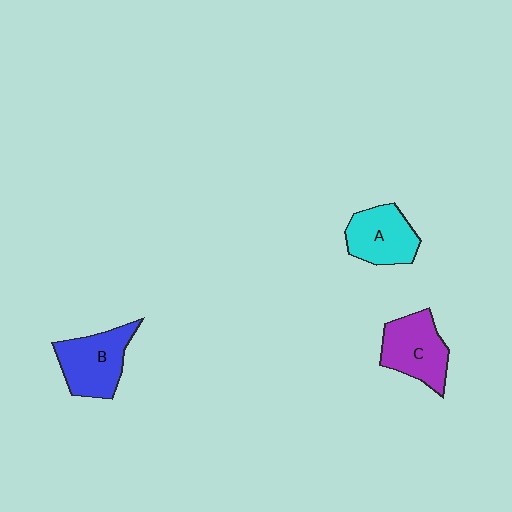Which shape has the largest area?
Shape B (blue).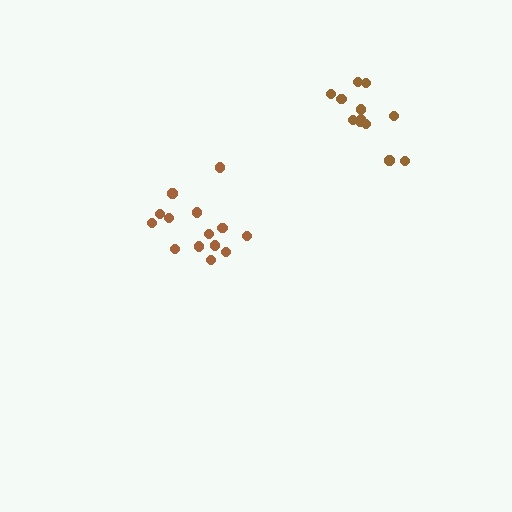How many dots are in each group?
Group 1: 12 dots, Group 2: 14 dots (26 total).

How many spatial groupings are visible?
There are 2 spatial groupings.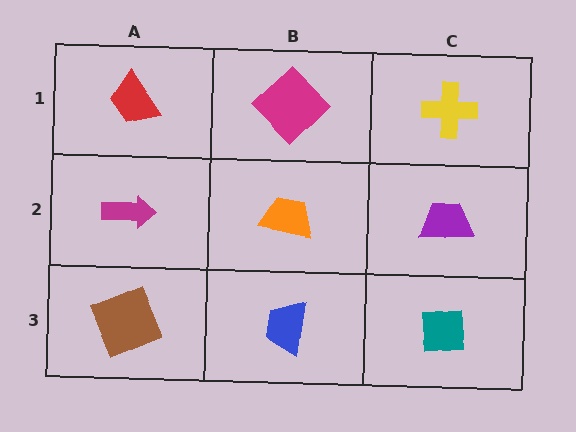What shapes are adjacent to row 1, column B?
An orange trapezoid (row 2, column B), a red trapezoid (row 1, column A), a yellow cross (row 1, column C).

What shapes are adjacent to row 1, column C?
A purple trapezoid (row 2, column C), a magenta diamond (row 1, column B).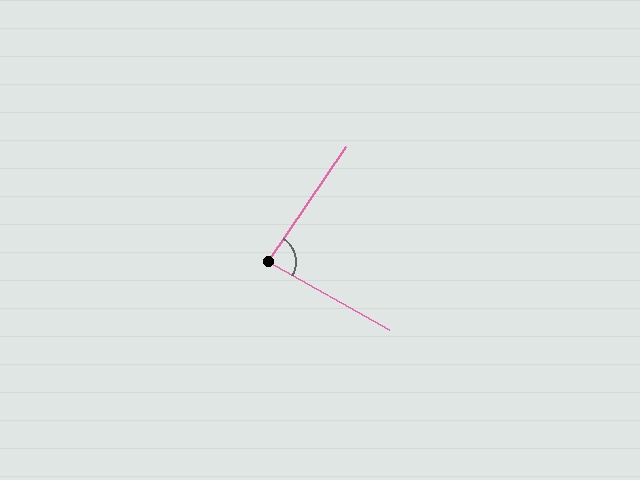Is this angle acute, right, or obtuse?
It is approximately a right angle.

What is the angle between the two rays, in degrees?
Approximately 85 degrees.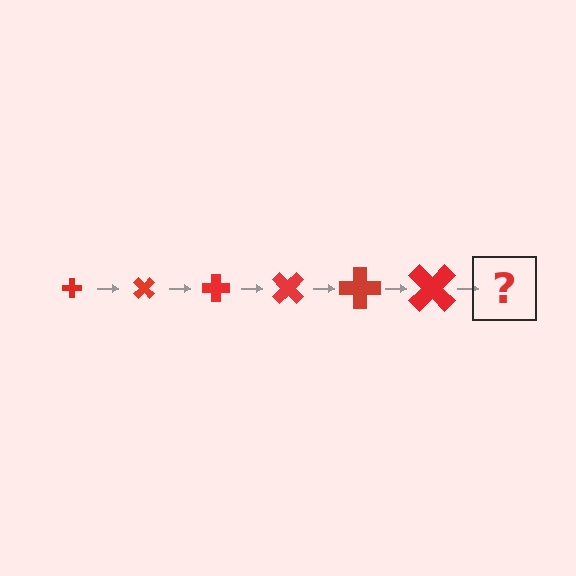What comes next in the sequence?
The next element should be a cross, larger than the previous one and rotated 270 degrees from the start.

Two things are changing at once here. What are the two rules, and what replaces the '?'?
The two rules are that the cross grows larger each step and it rotates 45 degrees each step. The '?' should be a cross, larger than the previous one and rotated 270 degrees from the start.